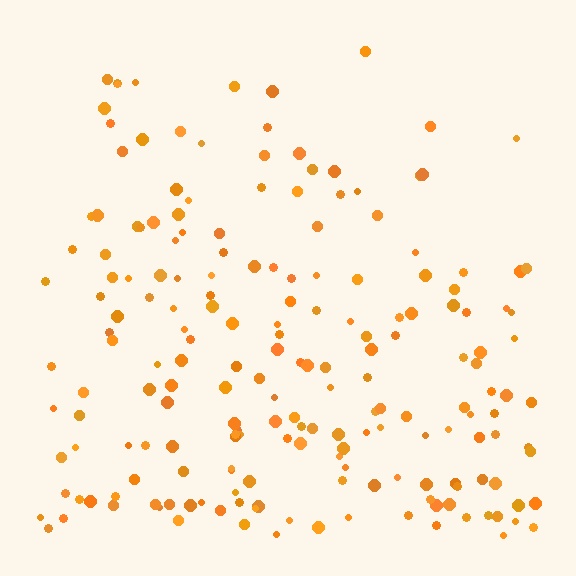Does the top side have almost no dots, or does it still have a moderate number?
Still a moderate number, just noticeably fewer than the bottom.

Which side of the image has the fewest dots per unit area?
The top.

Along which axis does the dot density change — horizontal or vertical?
Vertical.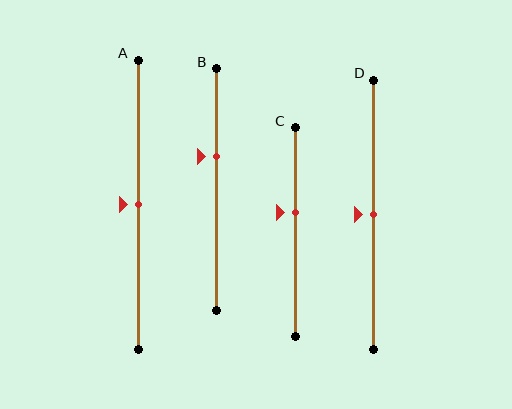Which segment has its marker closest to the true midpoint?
Segment A has its marker closest to the true midpoint.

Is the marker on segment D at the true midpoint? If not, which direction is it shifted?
Yes, the marker on segment D is at the true midpoint.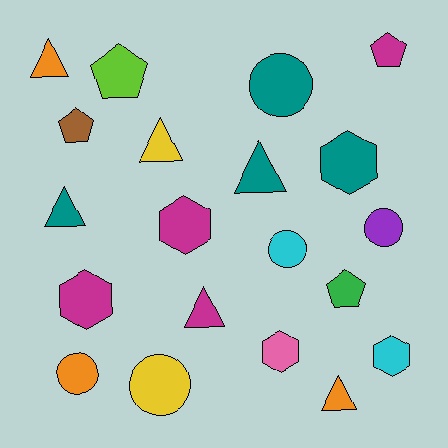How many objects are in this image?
There are 20 objects.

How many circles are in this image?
There are 5 circles.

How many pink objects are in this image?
There is 1 pink object.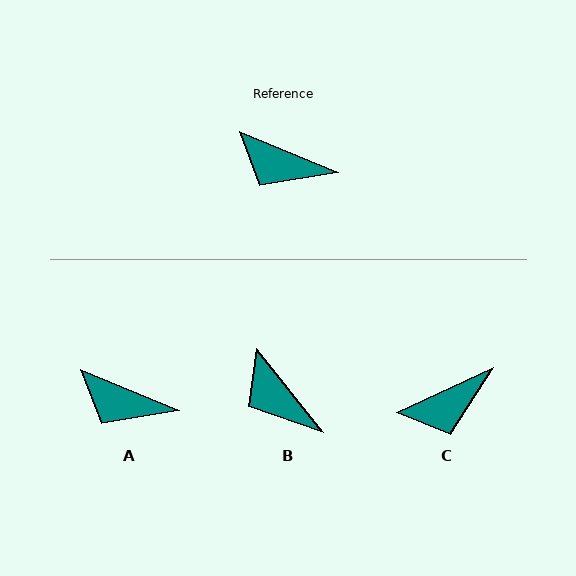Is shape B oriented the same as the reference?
No, it is off by about 29 degrees.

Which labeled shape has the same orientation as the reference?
A.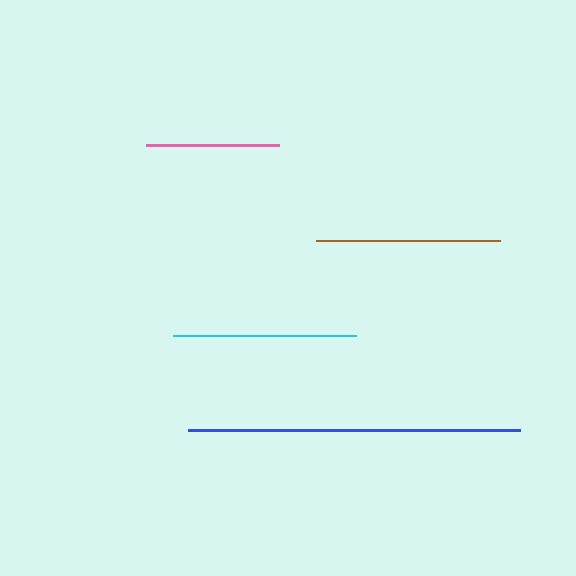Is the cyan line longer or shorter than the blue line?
The blue line is longer than the cyan line.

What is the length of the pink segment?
The pink segment is approximately 133 pixels long.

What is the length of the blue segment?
The blue segment is approximately 332 pixels long.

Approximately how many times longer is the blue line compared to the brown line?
The blue line is approximately 1.8 times the length of the brown line.